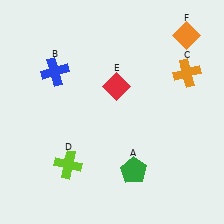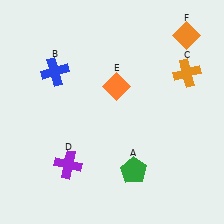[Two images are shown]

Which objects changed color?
D changed from lime to purple. E changed from red to orange.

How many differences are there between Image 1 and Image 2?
There are 2 differences between the two images.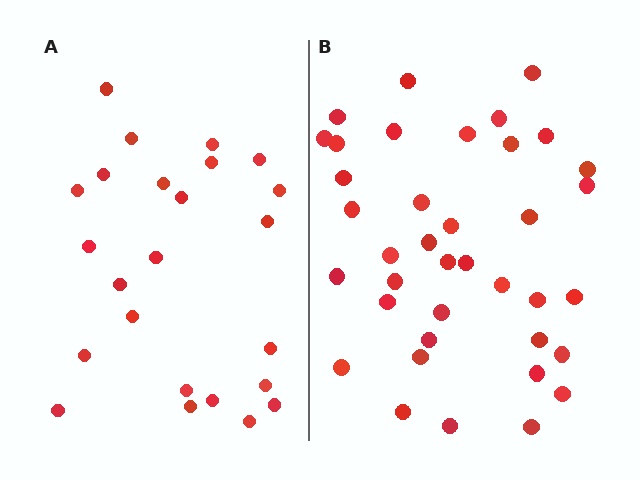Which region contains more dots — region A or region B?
Region B (the right region) has more dots.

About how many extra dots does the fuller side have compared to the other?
Region B has approximately 15 more dots than region A.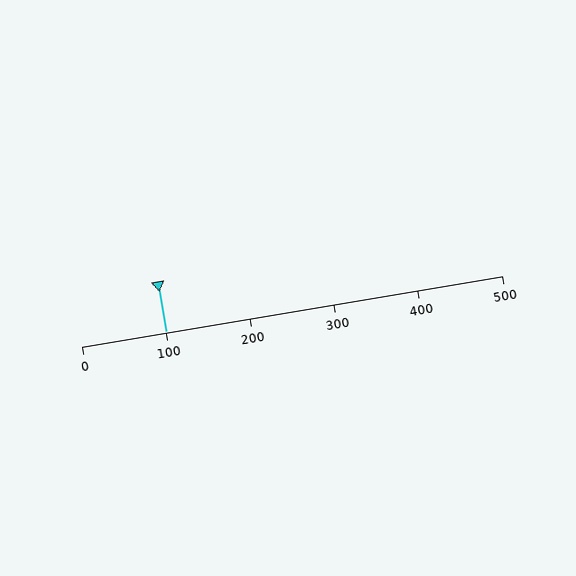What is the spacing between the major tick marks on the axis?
The major ticks are spaced 100 apart.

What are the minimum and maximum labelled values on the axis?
The axis runs from 0 to 500.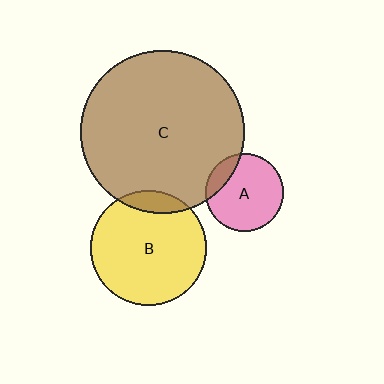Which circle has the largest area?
Circle C (brown).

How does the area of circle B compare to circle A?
Approximately 2.2 times.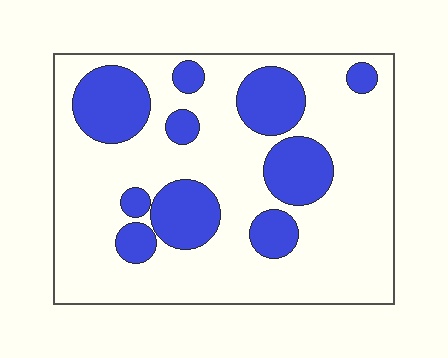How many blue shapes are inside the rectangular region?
10.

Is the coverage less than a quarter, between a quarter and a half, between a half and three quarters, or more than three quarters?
Between a quarter and a half.